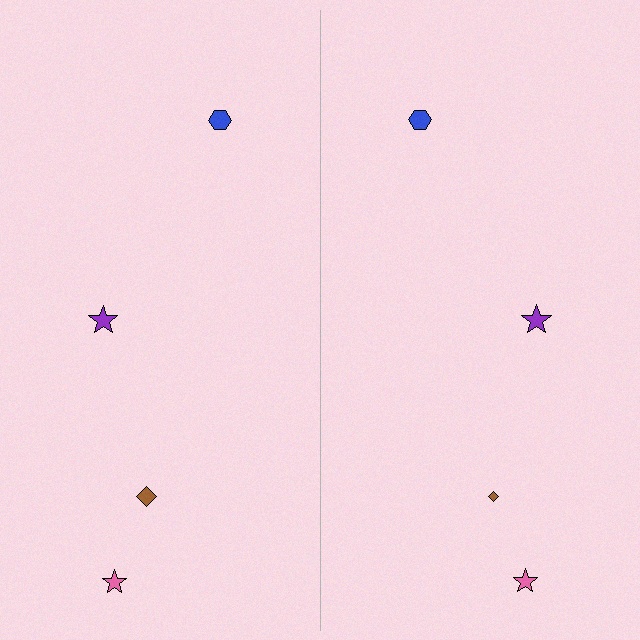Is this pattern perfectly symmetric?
No, the pattern is not perfectly symmetric. The brown diamond on the right side has a different size than its mirror counterpart.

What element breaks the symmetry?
The brown diamond on the right side has a different size than its mirror counterpart.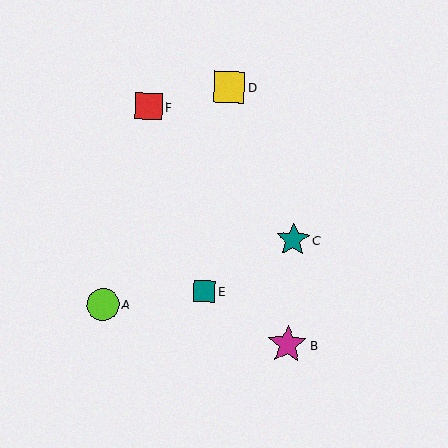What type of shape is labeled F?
Shape F is a red square.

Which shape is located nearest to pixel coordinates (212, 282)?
The teal square (labeled E) at (204, 291) is nearest to that location.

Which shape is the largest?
The magenta star (labeled B) is the largest.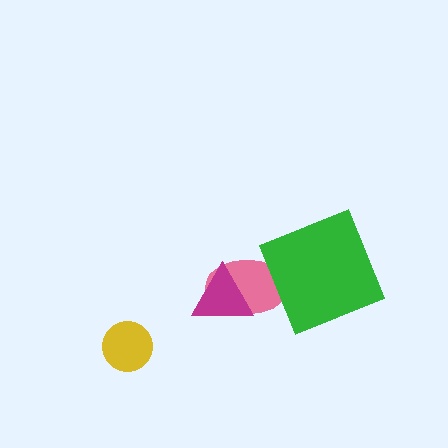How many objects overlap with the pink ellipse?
2 objects overlap with the pink ellipse.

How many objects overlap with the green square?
1 object overlaps with the green square.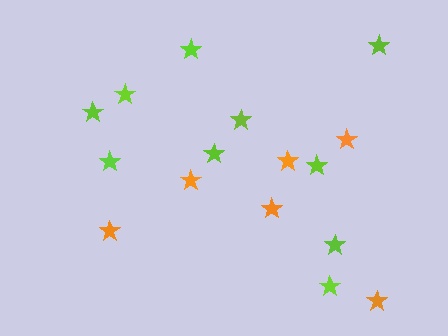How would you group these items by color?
There are 2 groups: one group of lime stars (10) and one group of orange stars (6).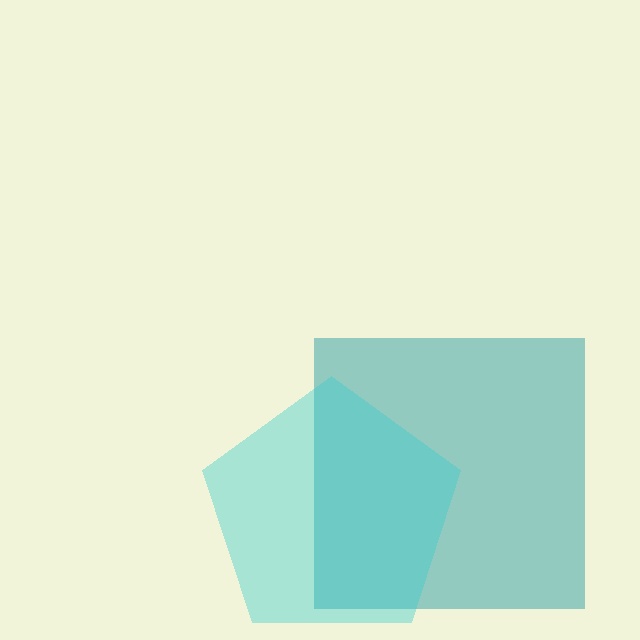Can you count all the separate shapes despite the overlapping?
Yes, there are 2 separate shapes.